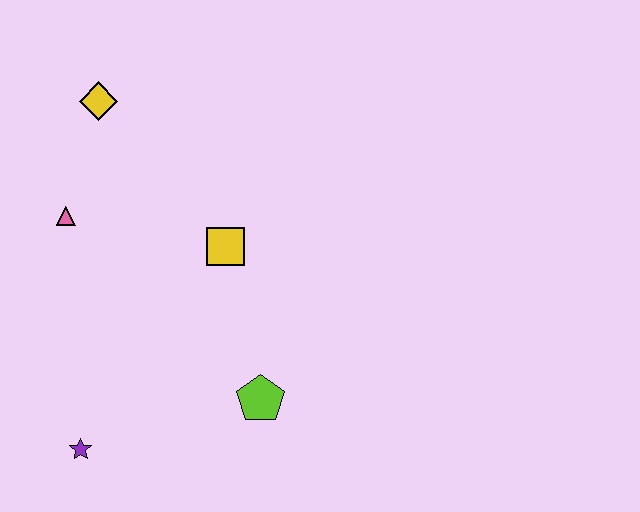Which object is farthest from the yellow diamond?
The purple star is farthest from the yellow diamond.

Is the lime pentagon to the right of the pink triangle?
Yes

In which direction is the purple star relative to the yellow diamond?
The purple star is below the yellow diamond.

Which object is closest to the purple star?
The lime pentagon is closest to the purple star.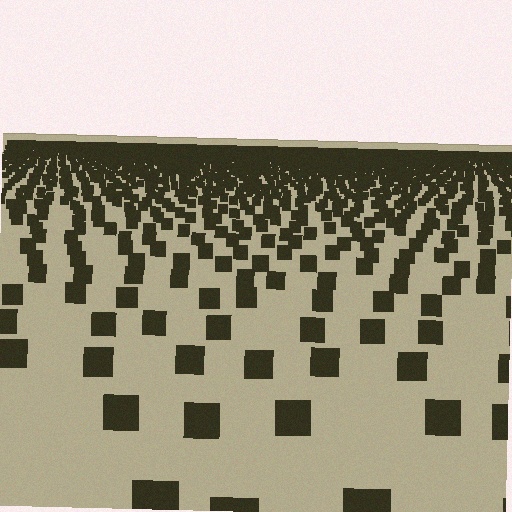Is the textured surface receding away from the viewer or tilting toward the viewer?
The surface is receding away from the viewer. Texture elements get smaller and denser toward the top.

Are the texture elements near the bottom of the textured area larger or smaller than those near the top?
Larger. Near the bottom, elements are closer to the viewer and appear at a bigger on-screen size.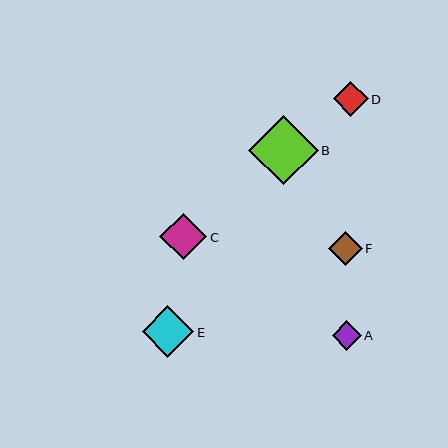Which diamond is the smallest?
Diamond A is the smallest with a size of approximately 29 pixels.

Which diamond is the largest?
Diamond B is the largest with a size of approximately 69 pixels.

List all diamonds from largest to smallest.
From largest to smallest: B, E, C, D, F, A.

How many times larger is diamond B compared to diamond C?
Diamond B is approximately 1.5 times the size of diamond C.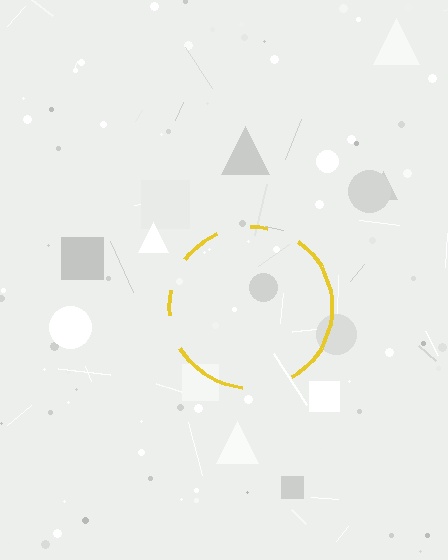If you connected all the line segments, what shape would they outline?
They would outline a circle.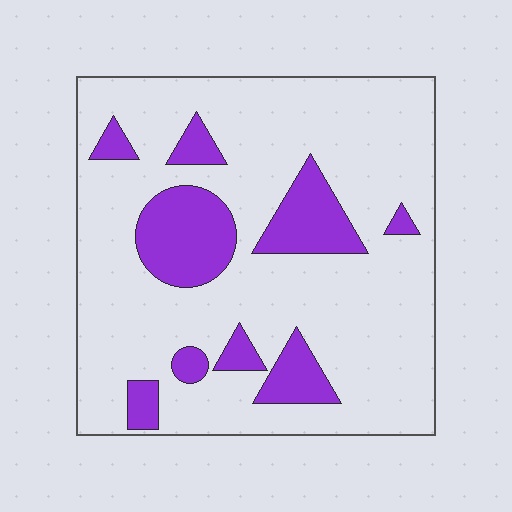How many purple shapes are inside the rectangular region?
9.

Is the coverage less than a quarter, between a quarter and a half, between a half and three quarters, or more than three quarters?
Less than a quarter.